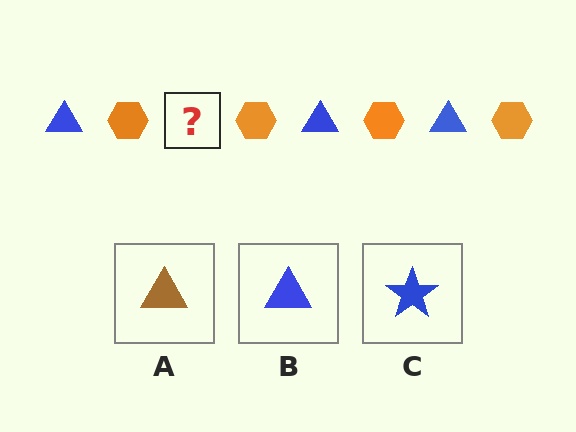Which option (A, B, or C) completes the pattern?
B.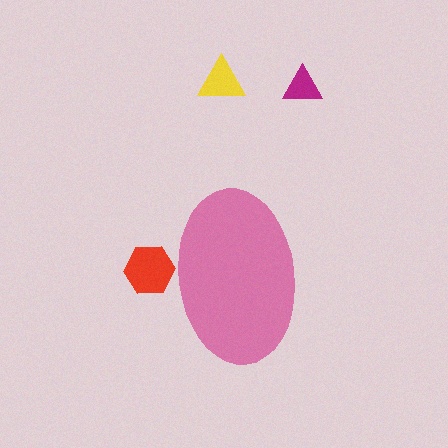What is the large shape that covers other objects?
A pink ellipse.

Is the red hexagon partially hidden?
Yes, the red hexagon is partially hidden behind the pink ellipse.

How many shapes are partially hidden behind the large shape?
1 shape is partially hidden.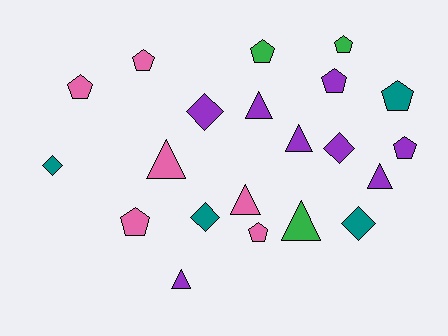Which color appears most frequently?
Purple, with 8 objects.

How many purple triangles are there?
There are 4 purple triangles.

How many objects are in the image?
There are 21 objects.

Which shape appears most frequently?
Pentagon, with 9 objects.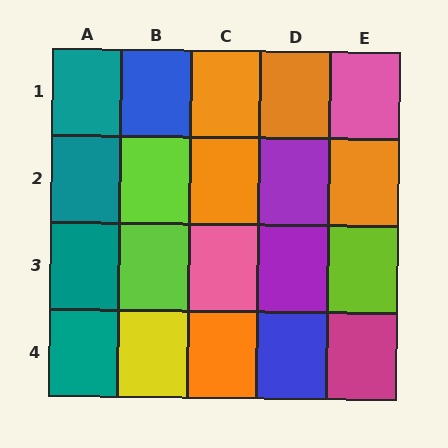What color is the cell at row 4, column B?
Yellow.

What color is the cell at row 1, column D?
Orange.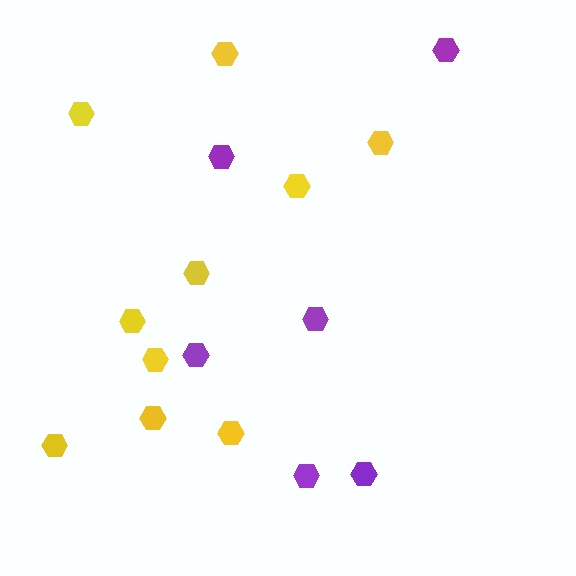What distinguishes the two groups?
There are 2 groups: one group of purple hexagons (6) and one group of yellow hexagons (10).